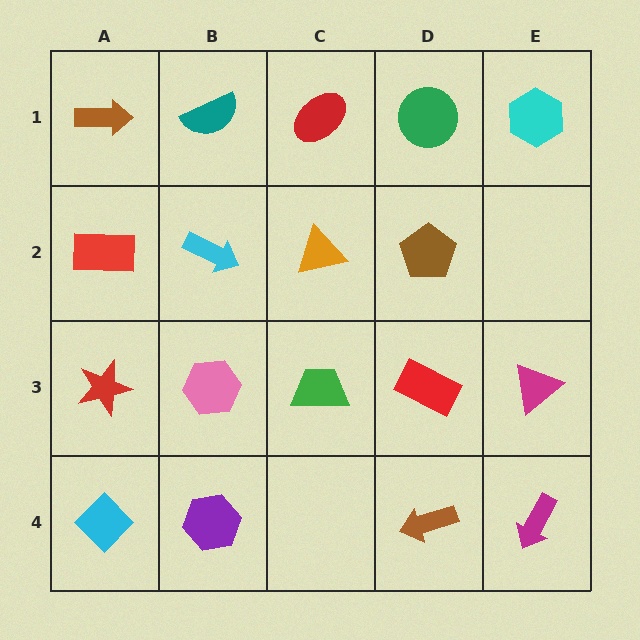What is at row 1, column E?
A cyan hexagon.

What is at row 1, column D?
A green circle.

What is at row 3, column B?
A pink hexagon.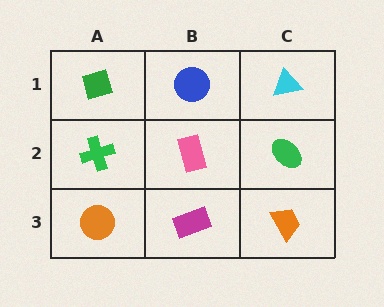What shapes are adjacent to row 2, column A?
A green diamond (row 1, column A), an orange circle (row 3, column A), a pink rectangle (row 2, column B).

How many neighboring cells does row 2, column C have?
3.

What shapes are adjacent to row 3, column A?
A green cross (row 2, column A), a magenta rectangle (row 3, column B).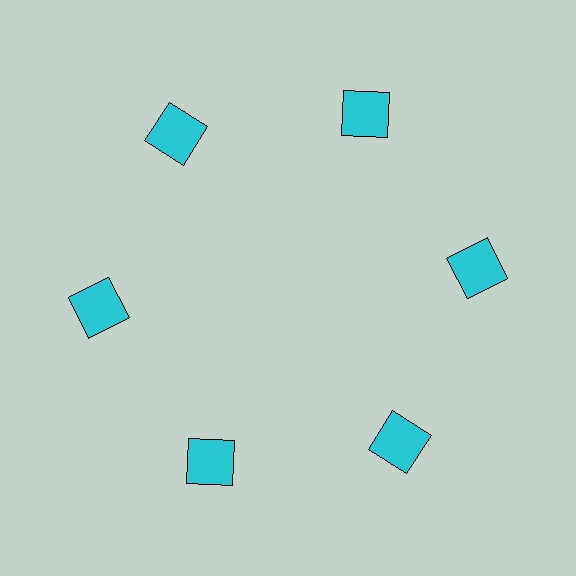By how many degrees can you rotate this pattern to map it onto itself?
The pattern maps onto itself every 60 degrees of rotation.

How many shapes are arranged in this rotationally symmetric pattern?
There are 6 shapes, arranged in 6 groups of 1.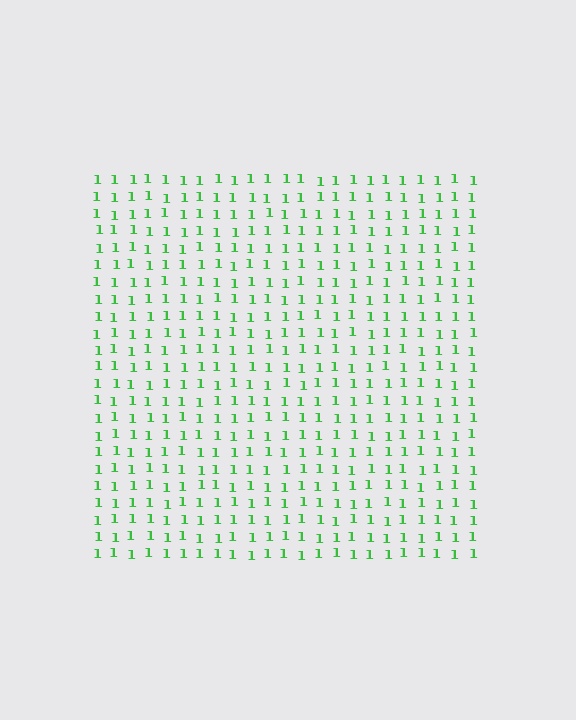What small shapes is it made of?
It is made of small digit 1's.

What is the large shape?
The large shape is a square.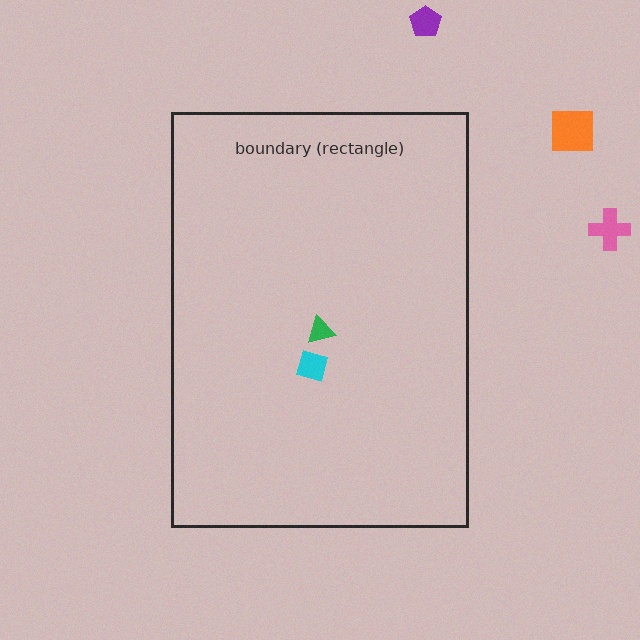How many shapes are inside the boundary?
2 inside, 3 outside.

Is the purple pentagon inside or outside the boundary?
Outside.